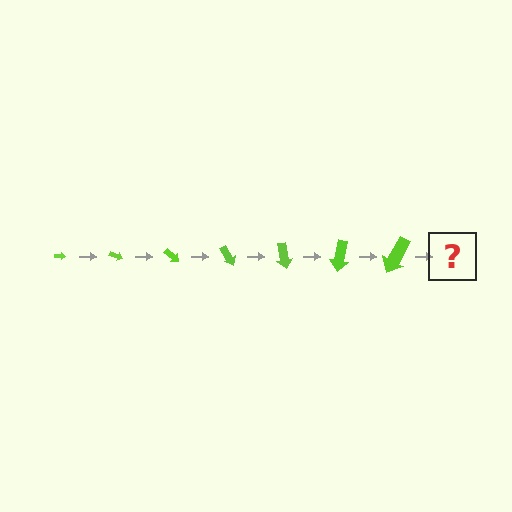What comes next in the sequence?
The next element should be an arrow, larger than the previous one and rotated 140 degrees from the start.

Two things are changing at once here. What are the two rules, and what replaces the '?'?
The two rules are that the arrow grows larger each step and it rotates 20 degrees each step. The '?' should be an arrow, larger than the previous one and rotated 140 degrees from the start.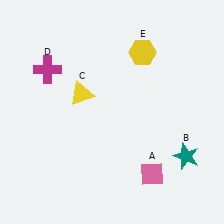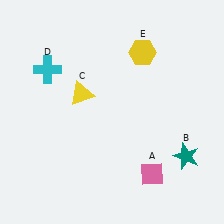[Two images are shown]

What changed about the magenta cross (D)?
In Image 1, D is magenta. In Image 2, it changed to cyan.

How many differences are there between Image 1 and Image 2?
There is 1 difference between the two images.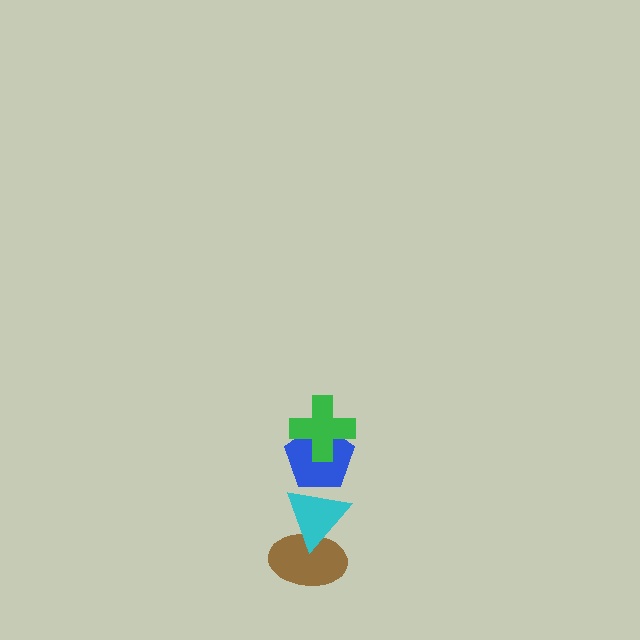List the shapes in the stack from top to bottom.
From top to bottom: the green cross, the blue pentagon, the cyan triangle, the brown ellipse.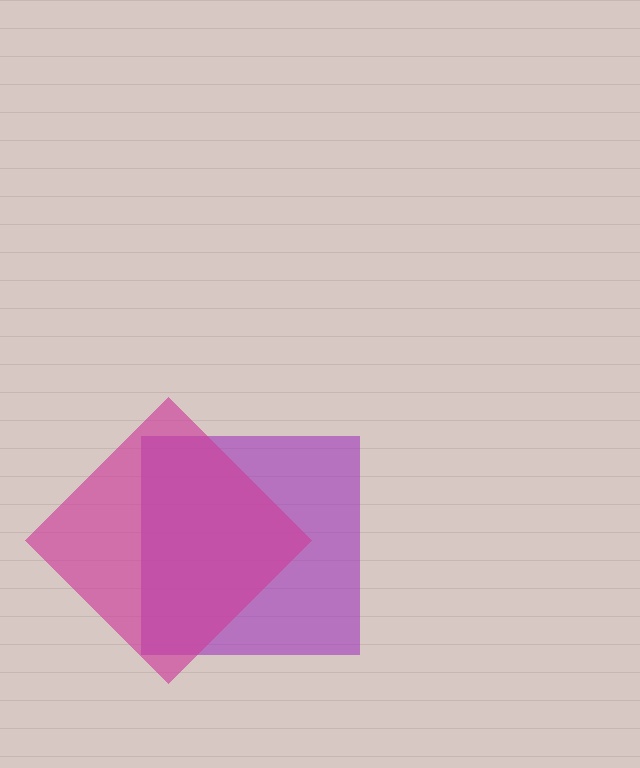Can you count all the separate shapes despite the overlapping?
Yes, there are 2 separate shapes.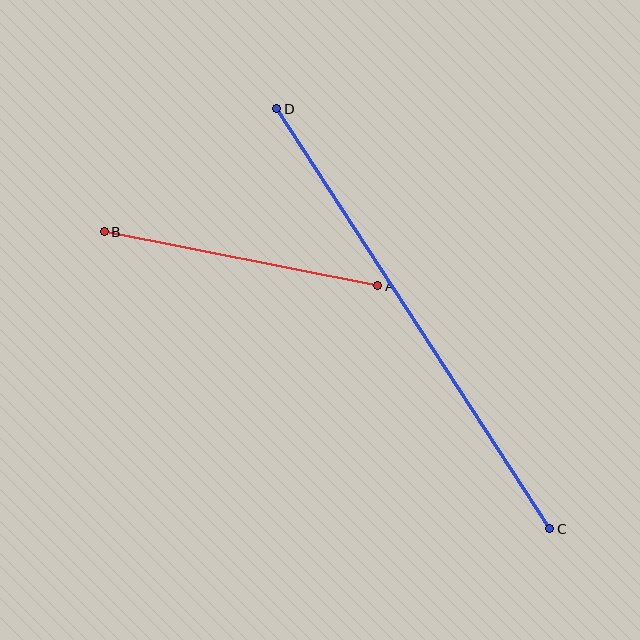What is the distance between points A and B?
The distance is approximately 279 pixels.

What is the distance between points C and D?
The distance is approximately 501 pixels.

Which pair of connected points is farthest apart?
Points C and D are farthest apart.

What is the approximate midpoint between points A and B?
The midpoint is at approximately (241, 259) pixels.